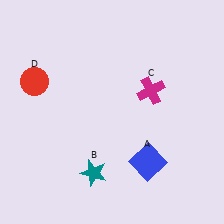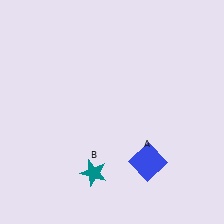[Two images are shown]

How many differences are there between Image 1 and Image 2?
There are 2 differences between the two images.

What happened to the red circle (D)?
The red circle (D) was removed in Image 2. It was in the top-left area of Image 1.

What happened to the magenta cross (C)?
The magenta cross (C) was removed in Image 2. It was in the top-right area of Image 1.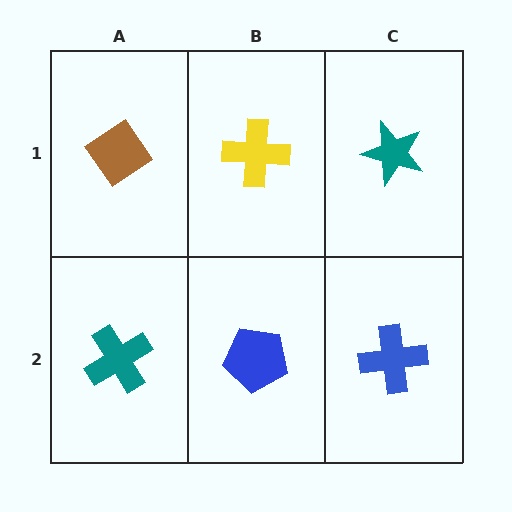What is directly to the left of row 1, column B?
A brown diamond.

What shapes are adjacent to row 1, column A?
A teal cross (row 2, column A), a yellow cross (row 1, column B).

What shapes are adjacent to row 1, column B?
A blue pentagon (row 2, column B), a brown diamond (row 1, column A), a teal star (row 1, column C).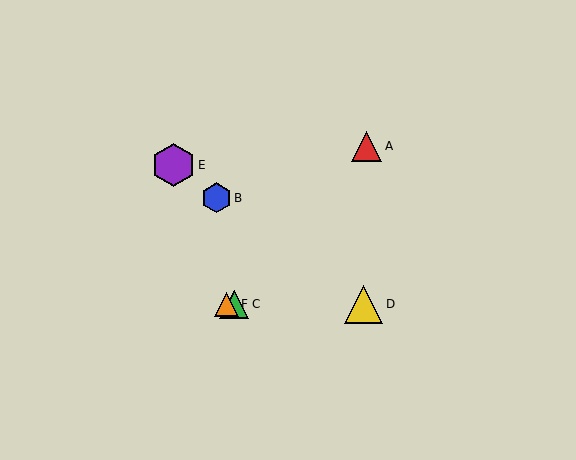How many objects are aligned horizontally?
3 objects (C, D, F) are aligned horizontally.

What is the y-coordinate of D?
Object D is at y≈304.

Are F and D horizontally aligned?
Yes, both are at y≈304.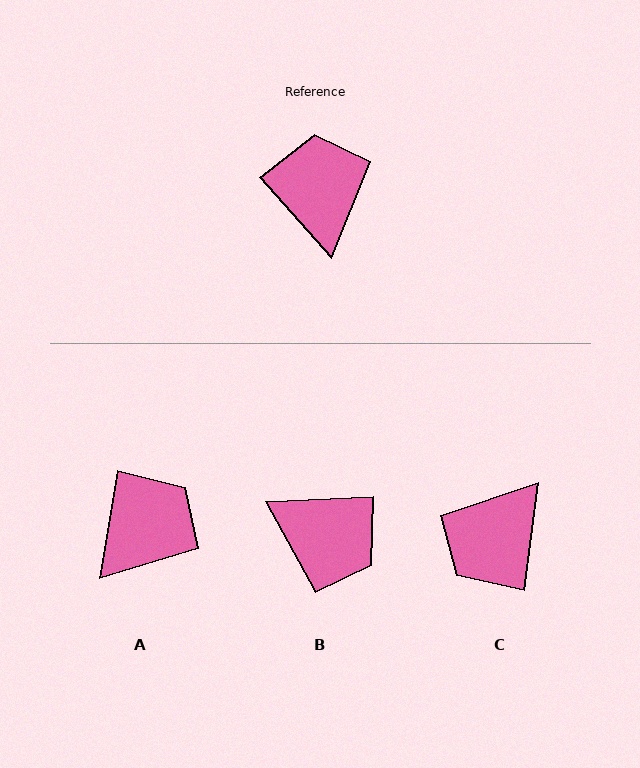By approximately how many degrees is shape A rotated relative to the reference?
Approximately 51 degrees clockwise.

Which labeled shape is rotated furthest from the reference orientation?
C, about 130 degrees away.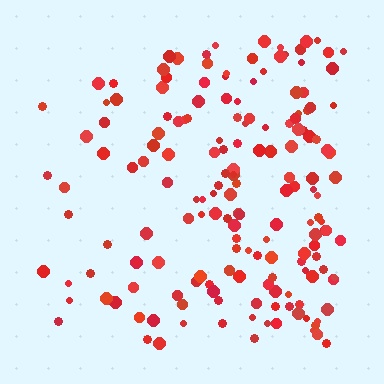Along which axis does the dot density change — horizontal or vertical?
Horizontal.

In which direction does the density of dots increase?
From left to right, with the right side densest.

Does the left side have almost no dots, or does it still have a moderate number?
Still a moderate number, just noticeably fewer than the right.